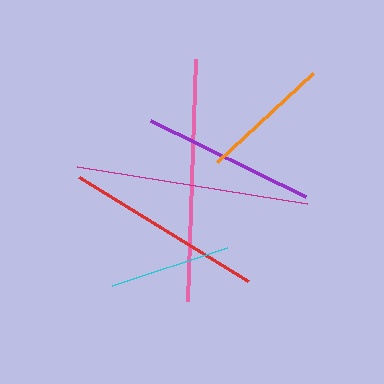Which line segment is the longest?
The pink line is the longest at approximately 242 pixels.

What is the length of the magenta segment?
The magenta segment is approximately 233 pixels long.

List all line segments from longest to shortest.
From longest to shortest: pink, magenta, red, purple, orange, cyan.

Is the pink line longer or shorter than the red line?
The pink line is longer than the red line.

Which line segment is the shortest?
The cyan line is the shortest at approximately 121 pixels.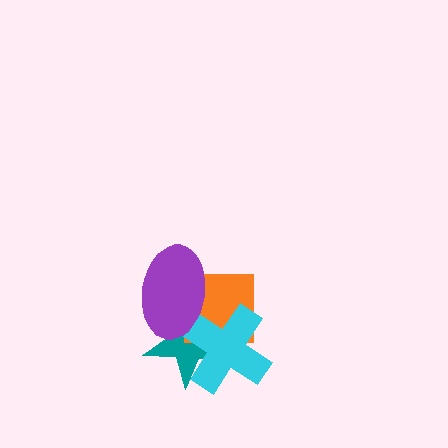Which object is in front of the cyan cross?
The purple ellipse is in front of the cyan cross.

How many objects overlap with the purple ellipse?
3 objects overlap with the purple ellipse.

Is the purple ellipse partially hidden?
No, no other shape covers it.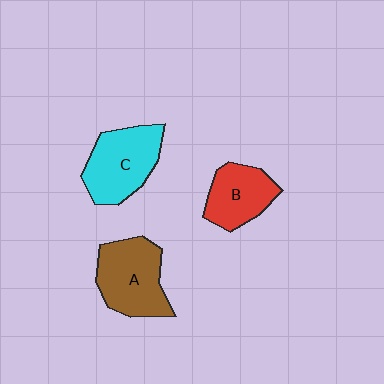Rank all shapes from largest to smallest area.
From largest to smallest: A (brown), C (cyan), B (red).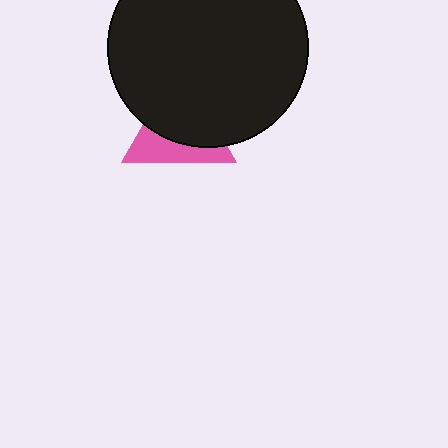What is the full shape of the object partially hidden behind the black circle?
The partially hidden object is a pink triangle.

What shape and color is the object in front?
The object in front is a black circle.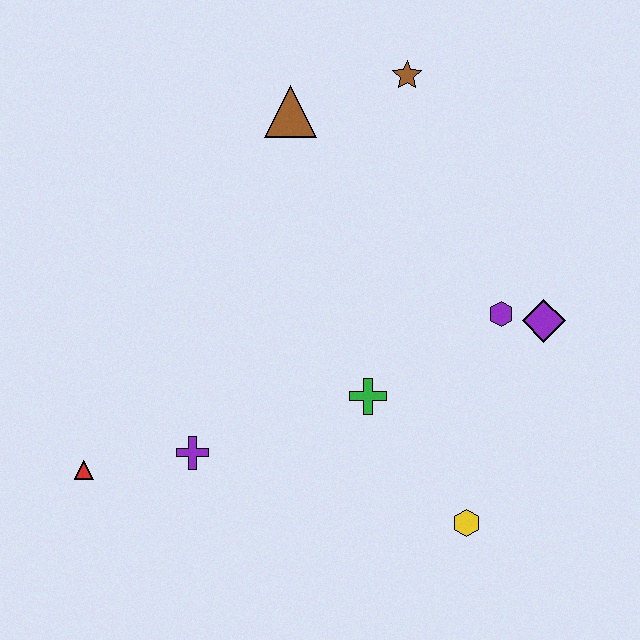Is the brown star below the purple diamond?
No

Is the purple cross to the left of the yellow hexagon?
Yes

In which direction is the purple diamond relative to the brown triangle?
The purple diamond is to the right of the brown triangle.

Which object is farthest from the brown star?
The red triangle is farthest from the brown star.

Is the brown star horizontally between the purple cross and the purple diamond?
Yes